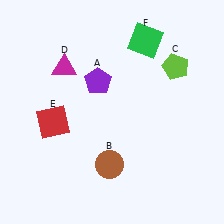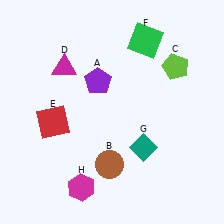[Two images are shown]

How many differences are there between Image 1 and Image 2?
There are 2 differences between the two images.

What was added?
A teal diamond (G), a magenta hexagon (H) were added in Image 2.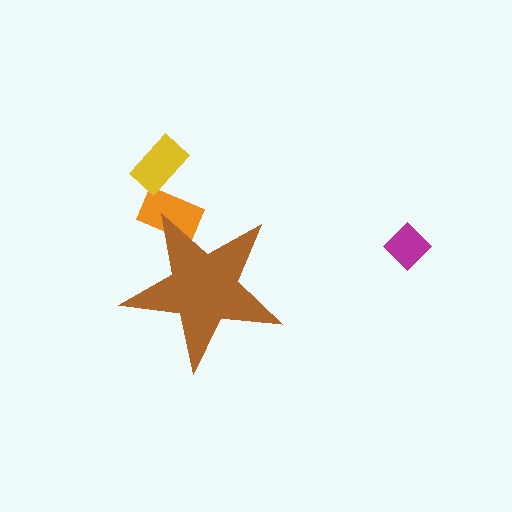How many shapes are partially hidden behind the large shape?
1 shape is partially hidden.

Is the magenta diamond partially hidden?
No, the magenta diamond is fully visible.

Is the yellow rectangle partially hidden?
No, the yellow rectangle is fully visible.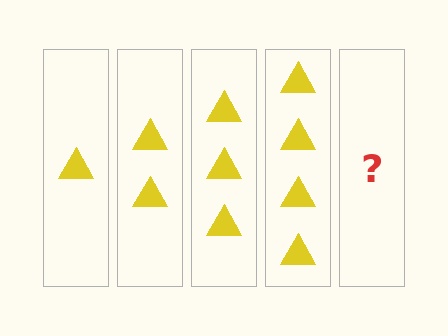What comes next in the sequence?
The next element should be 5 triangles.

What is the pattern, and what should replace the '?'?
The pattern is that each step adds one more triangle. The '?' should be 5 triangles.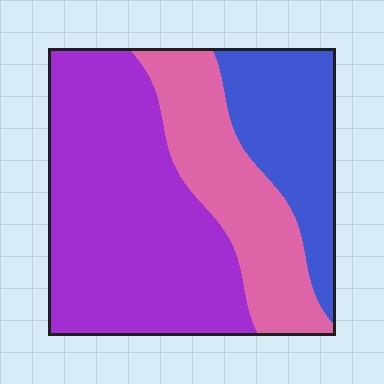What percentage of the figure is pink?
Pink covers roughly 25% of the figure.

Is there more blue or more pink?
Pink.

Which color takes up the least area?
Blue, at roughly 20%.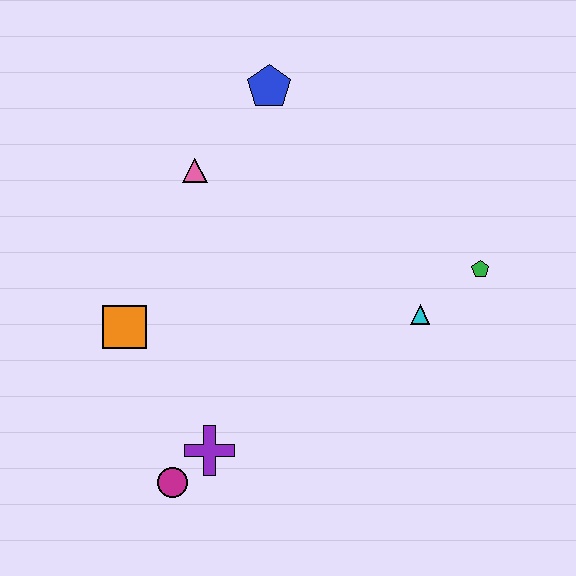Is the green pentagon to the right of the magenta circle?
Yes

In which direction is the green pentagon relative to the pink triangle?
The green pentagon is to the right of the pink triangle.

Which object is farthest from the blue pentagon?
The magenta circle is farthest from the blue pentagon.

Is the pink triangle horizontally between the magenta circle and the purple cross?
Yes